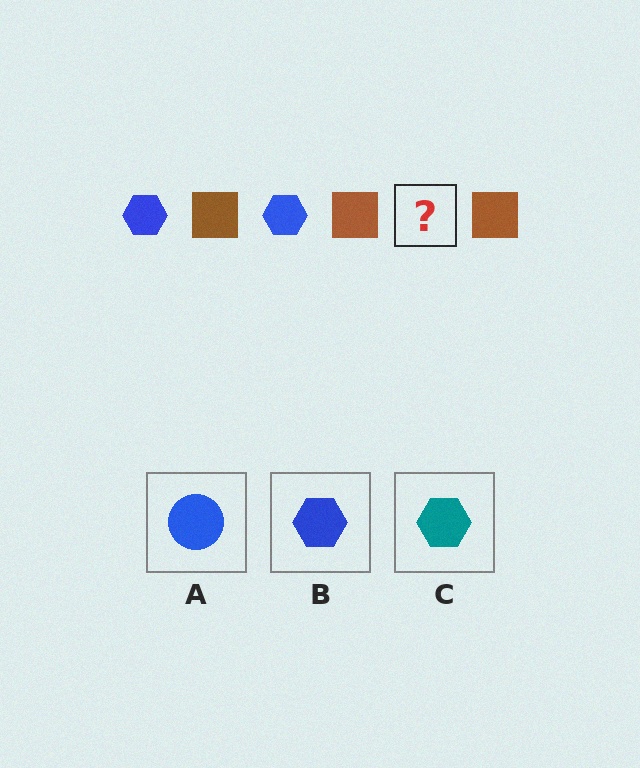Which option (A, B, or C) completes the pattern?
B.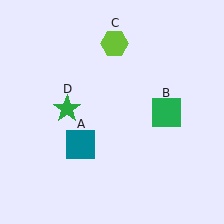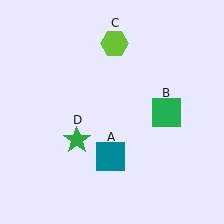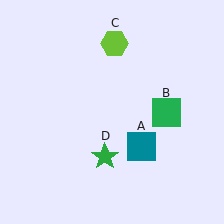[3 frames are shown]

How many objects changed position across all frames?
2 objects changed position: teal square (object A), green star (object D).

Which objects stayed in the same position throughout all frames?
Green square (object B) and lime hexagon (object C) remained stationary.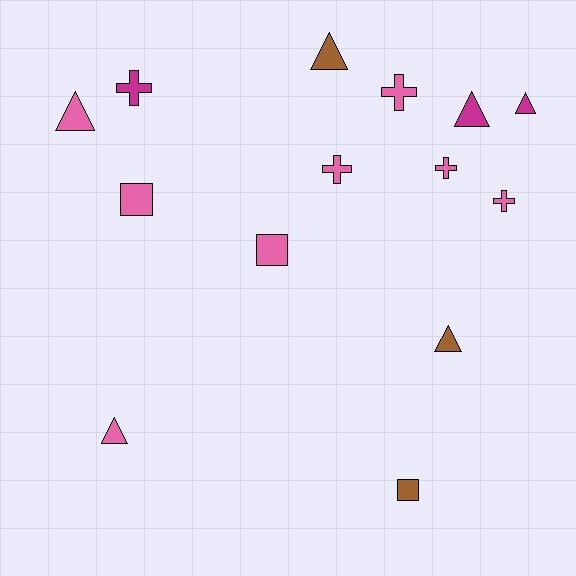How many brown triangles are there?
There are 2 brown triangles.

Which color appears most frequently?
Pink, with 8 objects.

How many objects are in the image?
There are 14 objects.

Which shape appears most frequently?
Triangle, with 6 objects.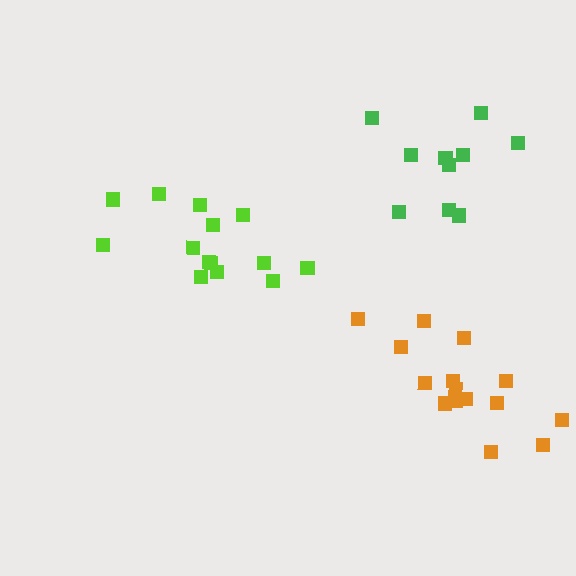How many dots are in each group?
Group 1: 14 dots, Group 2: 10 dots, Group 3: 15 dots (39 total).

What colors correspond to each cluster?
The clusters are colored: lime, green, orange.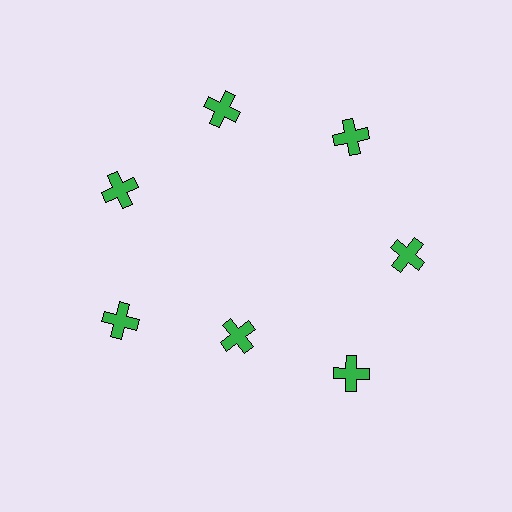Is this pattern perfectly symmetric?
No. The 7 green crosses are arranged in a ring, but one element near the 6 o'clock position is pulled inward toward the center, breaking the 7-fold rotational symmetry.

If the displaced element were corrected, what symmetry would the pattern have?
It would have 7-fold rotational symmetry — the pattern would map onto itself every 51 degrees.